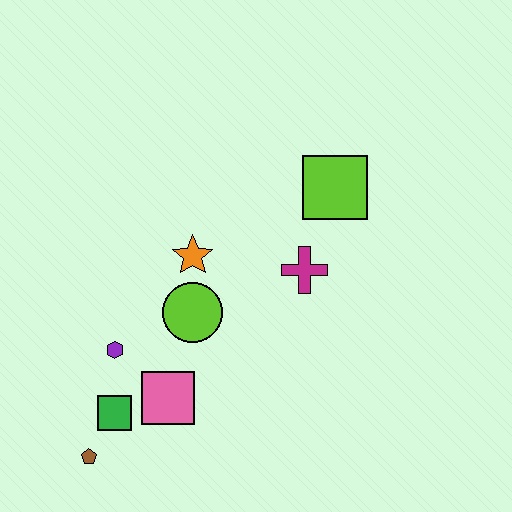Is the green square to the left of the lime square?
Yes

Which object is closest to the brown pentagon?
The green square is closest to the brown pentagon.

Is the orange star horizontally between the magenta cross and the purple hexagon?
Yes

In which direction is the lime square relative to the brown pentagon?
The lime square is above the brown pentagon.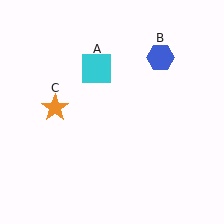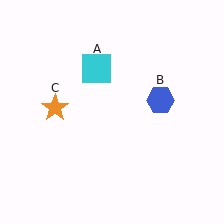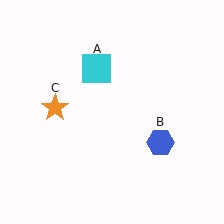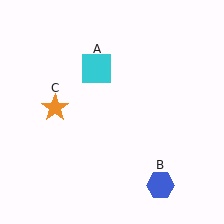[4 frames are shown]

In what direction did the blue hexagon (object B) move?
The blue hexagon (object B) moved down.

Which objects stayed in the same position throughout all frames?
Cyan square (object A) and orange star (object C) remained stationary.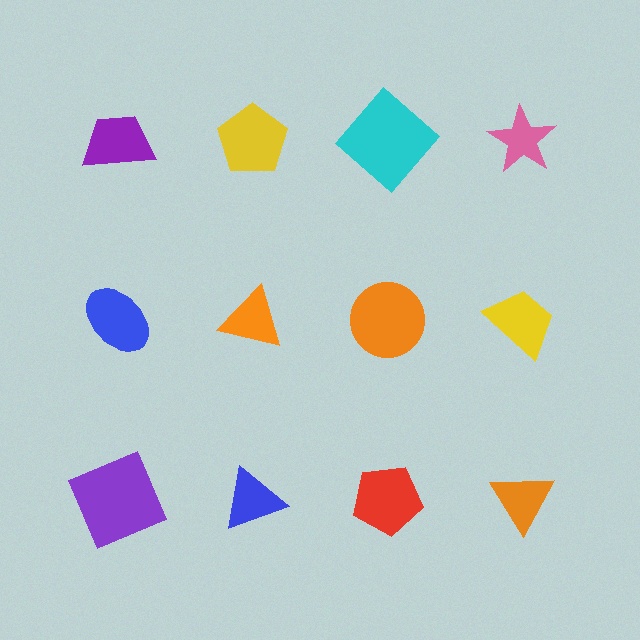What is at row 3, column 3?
A red pentagon.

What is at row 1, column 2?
A yellow pentagon.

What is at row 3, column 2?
A blue triangle.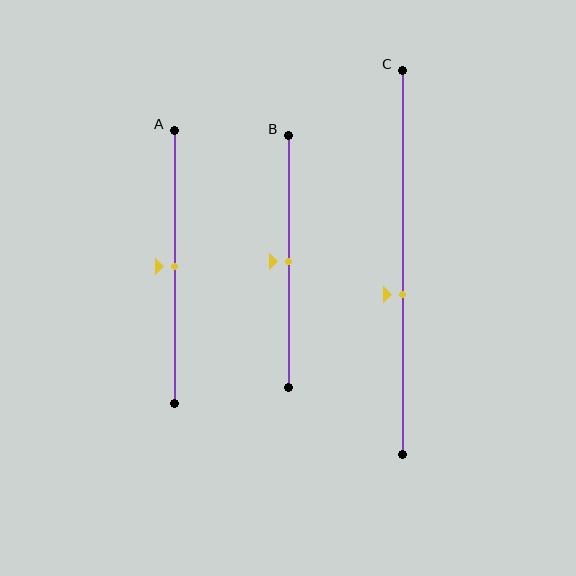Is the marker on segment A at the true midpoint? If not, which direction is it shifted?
Yes, the marker on segment A is at the true midpoint.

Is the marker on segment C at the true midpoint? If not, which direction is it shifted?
No, the marker on segment C is shifted downward by about 8% of the segment length.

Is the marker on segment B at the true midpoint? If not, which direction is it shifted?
Yes, the marker on segment B is at the true midpoint.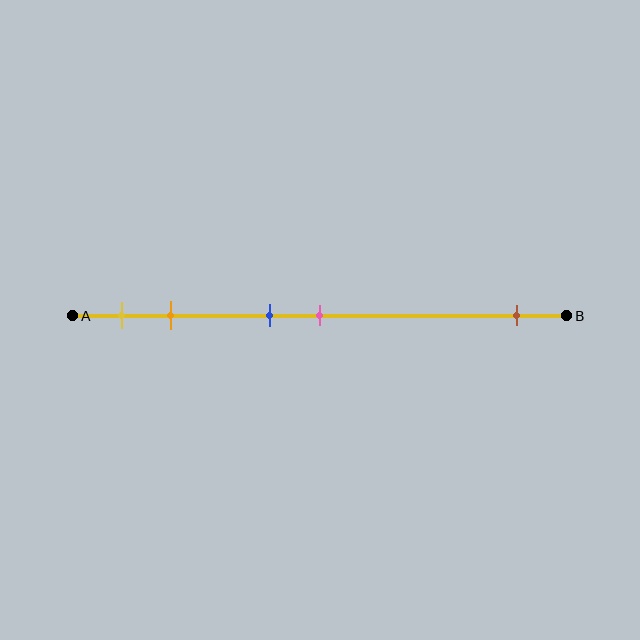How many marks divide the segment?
There are 5 marks dividing the segment.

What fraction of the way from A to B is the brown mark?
The brown mark is approximately 90% (0.9) of the way from A to B.